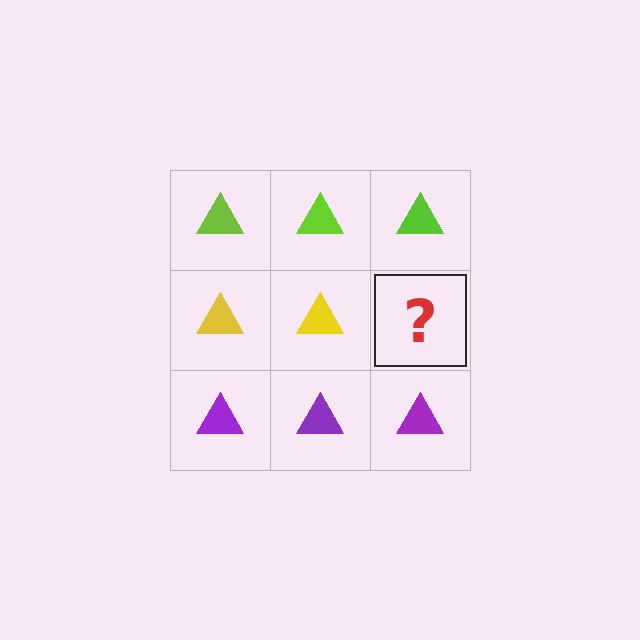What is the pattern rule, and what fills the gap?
The rule is that each row has a consistent color. The gap should be filled with a yellow triangle.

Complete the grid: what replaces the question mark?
The question mark should be replaced with a yellow triangle.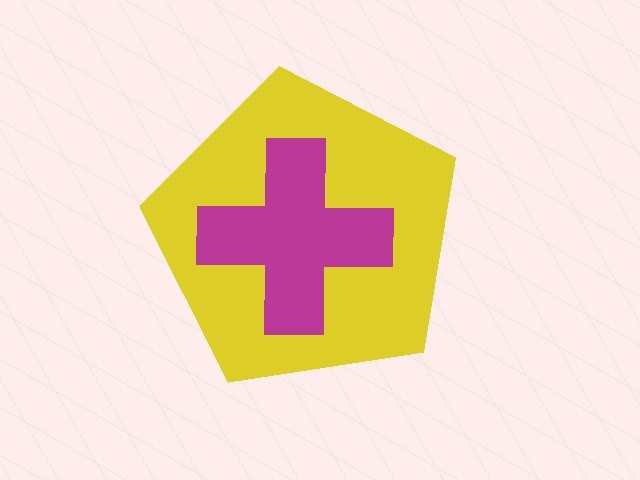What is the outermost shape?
The yellow pentagon.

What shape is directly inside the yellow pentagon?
The magenta cross.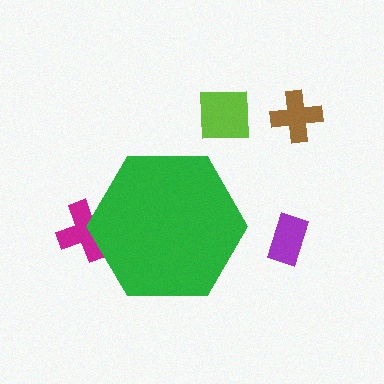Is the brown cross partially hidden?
No, the brown cross is fully visible.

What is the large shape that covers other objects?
A green hexagon.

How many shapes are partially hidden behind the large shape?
1 shape is partially hidden.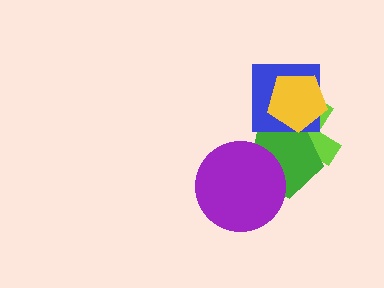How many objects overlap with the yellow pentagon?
3 objects overlap with the yellow pentagon.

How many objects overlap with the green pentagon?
4 objects overlap with the green pentagon.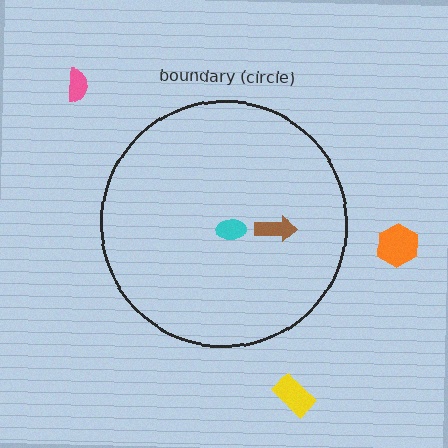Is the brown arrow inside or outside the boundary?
Inside.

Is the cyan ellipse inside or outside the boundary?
Inside.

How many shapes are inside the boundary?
2 inside, 3 outside.